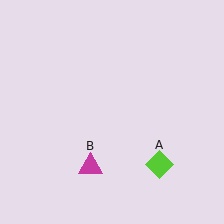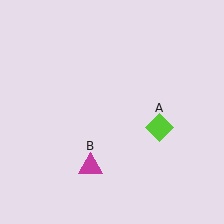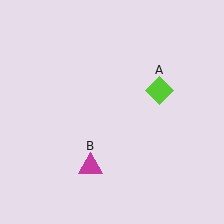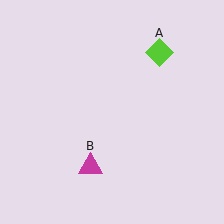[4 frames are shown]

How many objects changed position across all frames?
1 object changed position: lime diamond (object A).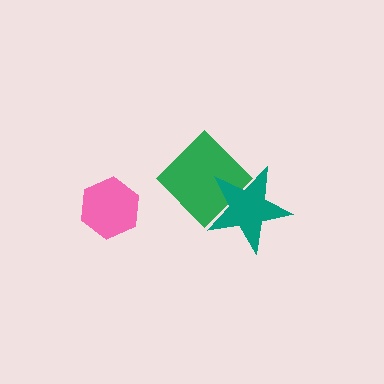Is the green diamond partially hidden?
Yes, it is partially covered by another shape.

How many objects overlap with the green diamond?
1 object overlaps with the green diamond.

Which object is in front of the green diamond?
The teal star is in front of the green diamond.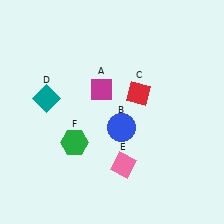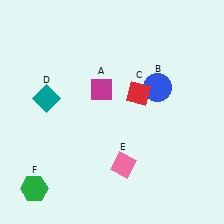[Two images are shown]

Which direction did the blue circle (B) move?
The blue circle (B) moved up.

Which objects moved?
The objects that moved are: the blue circle (B), the green hexagon (F).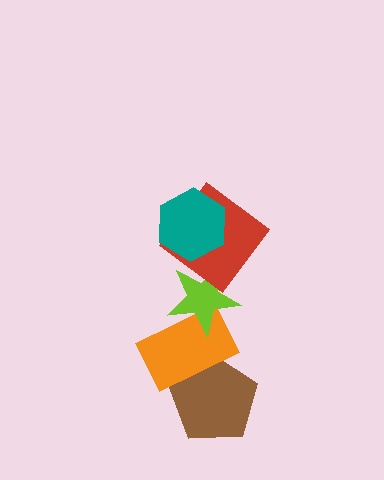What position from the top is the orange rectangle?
The orange rectangle is 4th from the top.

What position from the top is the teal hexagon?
The teal hexagon is 1st from the top.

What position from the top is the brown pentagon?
The brown pentagon is 5th from the top.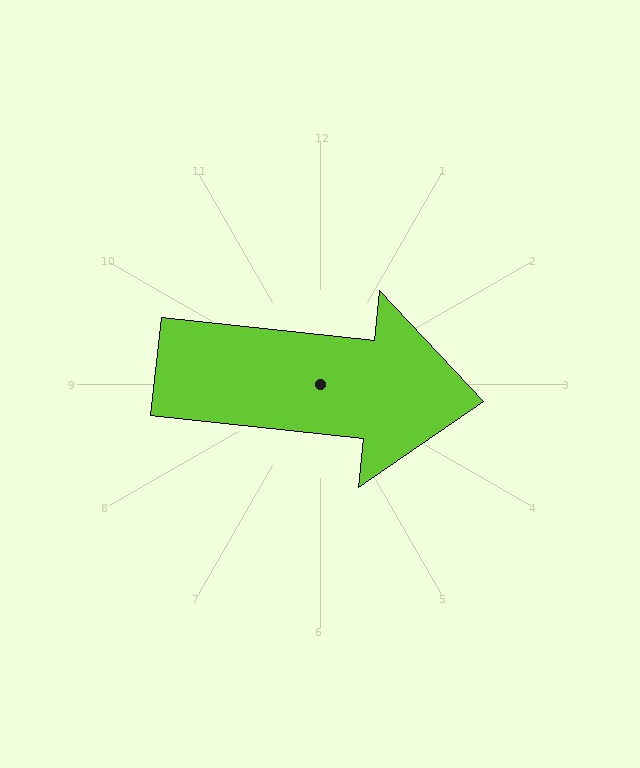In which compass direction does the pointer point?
East.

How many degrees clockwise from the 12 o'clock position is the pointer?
Approximately 96 degrees.